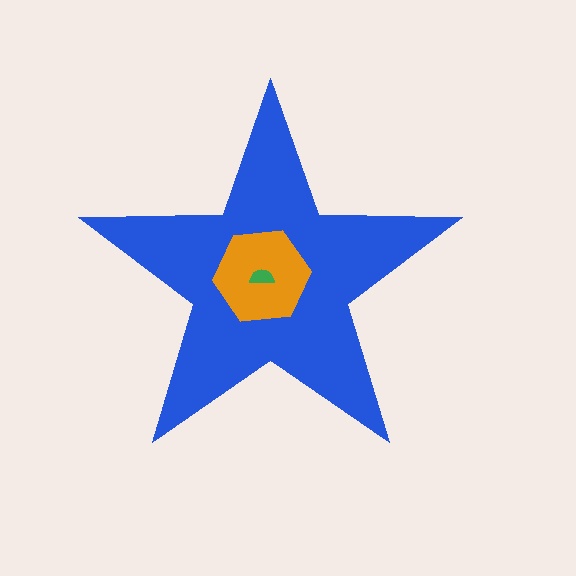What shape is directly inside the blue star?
The orange hexagon.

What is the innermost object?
The green semicircle.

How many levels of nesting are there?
3.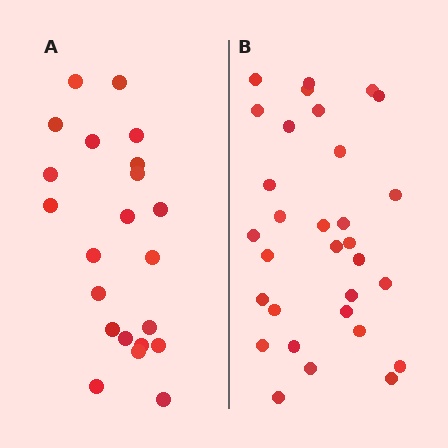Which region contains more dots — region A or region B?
Region B (the right region) has more dots.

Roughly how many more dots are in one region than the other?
Region B has roughly 8 or so more dots than region A.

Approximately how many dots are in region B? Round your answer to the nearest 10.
About 30 dots. (The exact count is 31, which rounds to 30.)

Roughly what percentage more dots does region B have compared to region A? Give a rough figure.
About 40% more.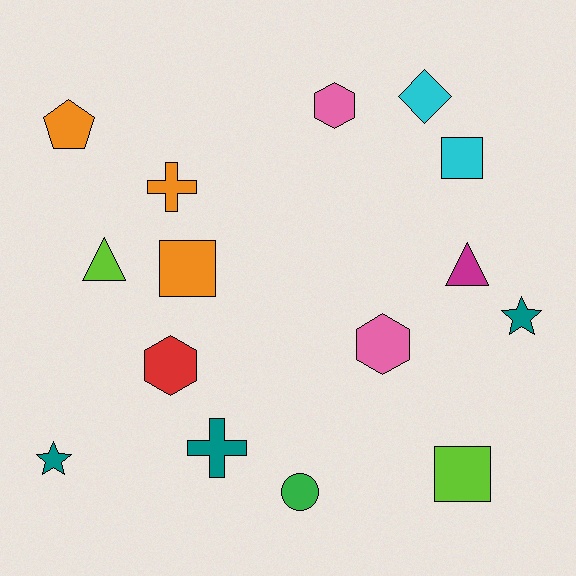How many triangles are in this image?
There are 2 triangles.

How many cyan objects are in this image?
There are 2 cyan objects.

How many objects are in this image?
There are 15 objects.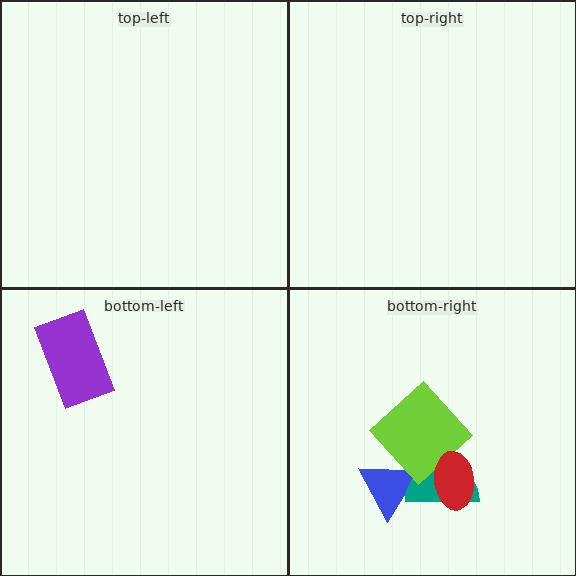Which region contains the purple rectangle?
The bottom-left region.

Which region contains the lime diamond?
The bottom-right region.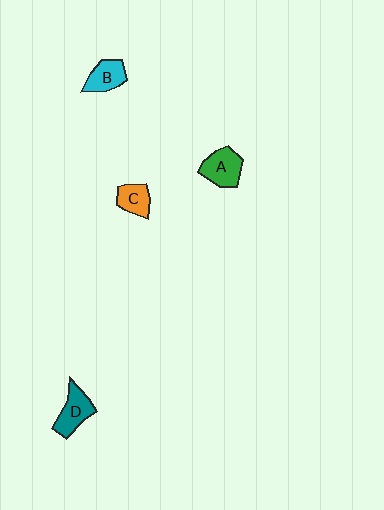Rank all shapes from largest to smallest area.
From largest to smallest: A (green), D (teal), B (cyan), C (orange).